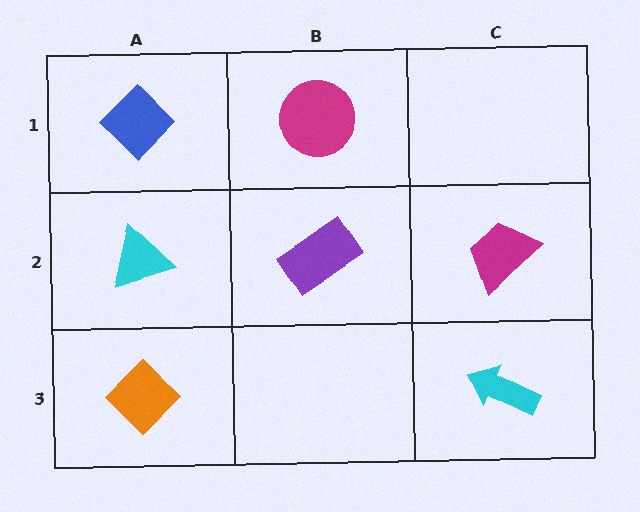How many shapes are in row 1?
2 shapes.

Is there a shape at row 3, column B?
No, that cell is empty.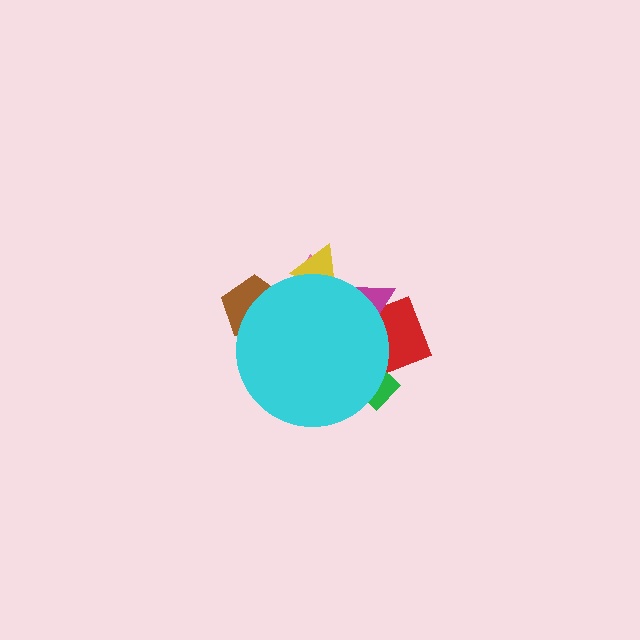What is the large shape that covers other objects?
A cyan circle.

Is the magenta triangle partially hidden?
Yes, the magenta triangle is partially hidden behind the cyan circle.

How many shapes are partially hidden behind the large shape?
6 shapes are partially hidden.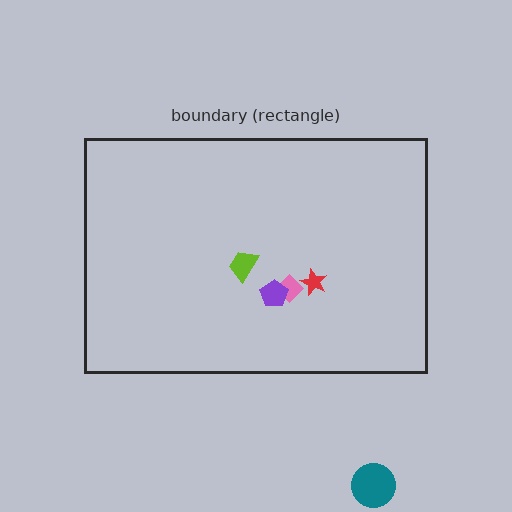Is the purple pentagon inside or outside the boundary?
Inside.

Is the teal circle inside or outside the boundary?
Outside.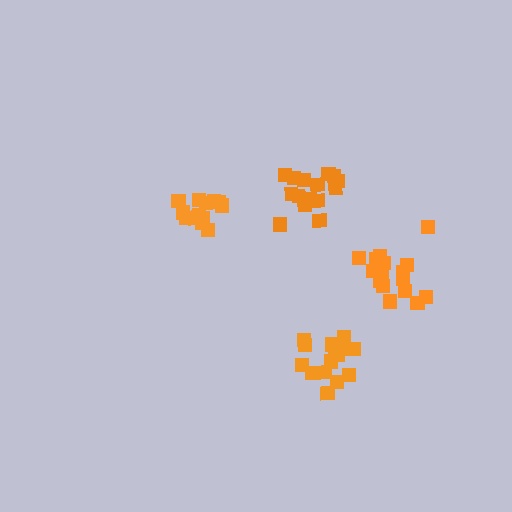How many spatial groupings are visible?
There are 4 spatial groupings.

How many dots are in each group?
Group 1: 17 dots, Group 2: 15 dots, Group 3: 16 dots, Group 4: 13 dots (61 total).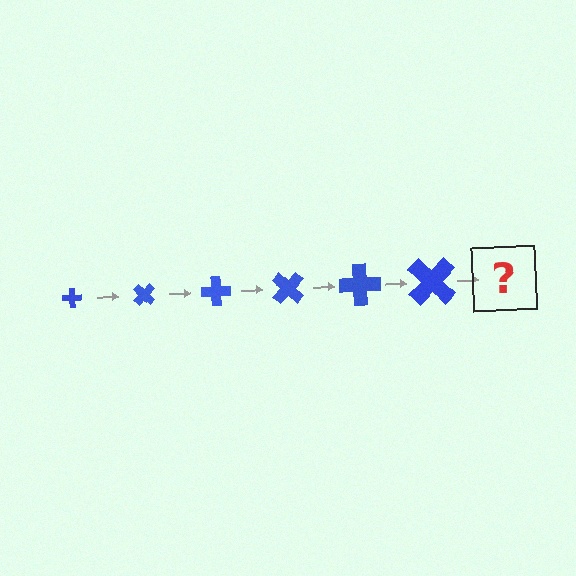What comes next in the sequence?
The next element should be a cross, larger than the previous one and rotated 270 degrees from the start.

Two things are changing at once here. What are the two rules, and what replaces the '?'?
The two rules are that the cross grows larger each step and it rotates 45 degrees each step. The '?' should be a cross, larger than the previous one and rotated 270 degrees from the start.